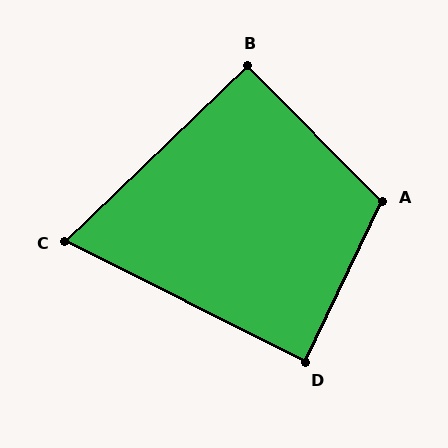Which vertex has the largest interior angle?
A, at approximately 109 degrees.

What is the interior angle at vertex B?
Approximately 91 degrees (approximately right).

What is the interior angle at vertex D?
Approximately 89 degrees (approximately right).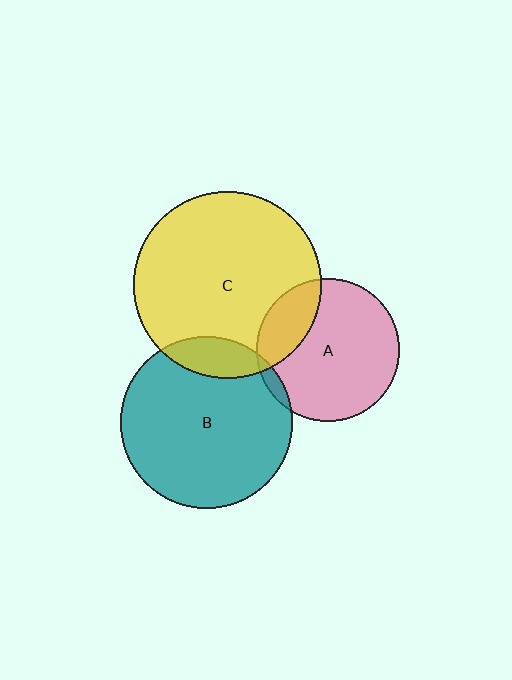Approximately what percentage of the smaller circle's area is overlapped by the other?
Approximately 20%.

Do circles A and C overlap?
Yes.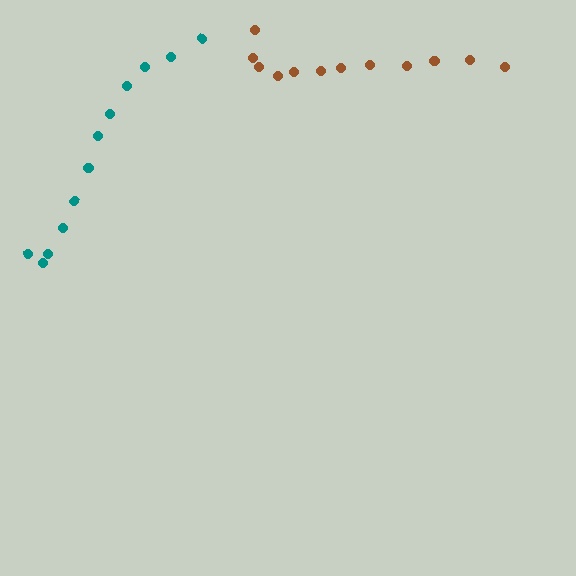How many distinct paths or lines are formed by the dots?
There are 2 distinct paths.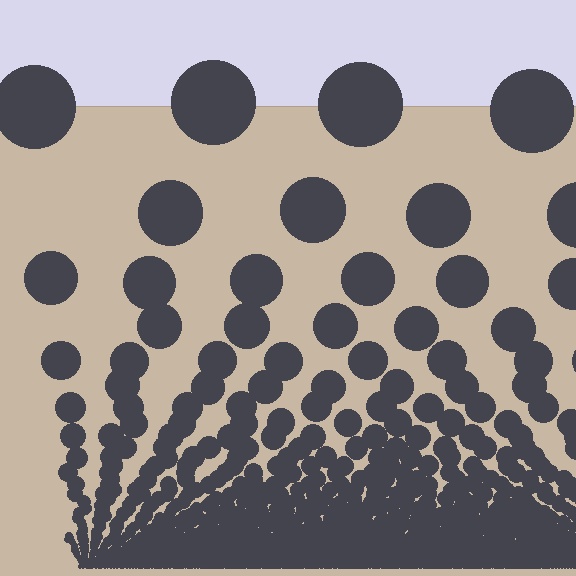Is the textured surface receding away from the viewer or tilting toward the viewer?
The surface appears to tilt toward the viewer. Texture elements get larger and sparser toward the top.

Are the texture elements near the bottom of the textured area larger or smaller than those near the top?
Smaller. The gradient is inverted — elements near the bottom are smaller and denser.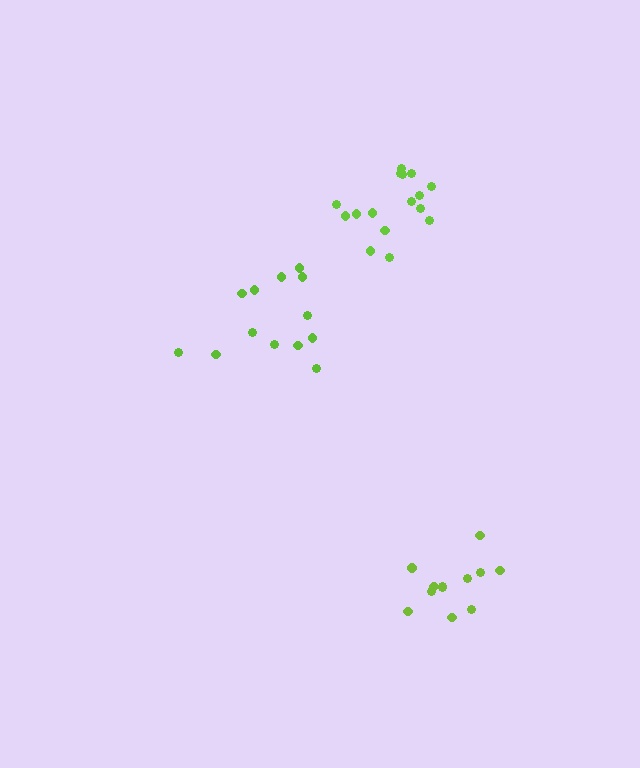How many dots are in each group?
Group 1: 12 dots, Group 2: 16 dots, Group 3: 13 dots (41 total).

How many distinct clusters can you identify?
There are 3 distinct clusters.